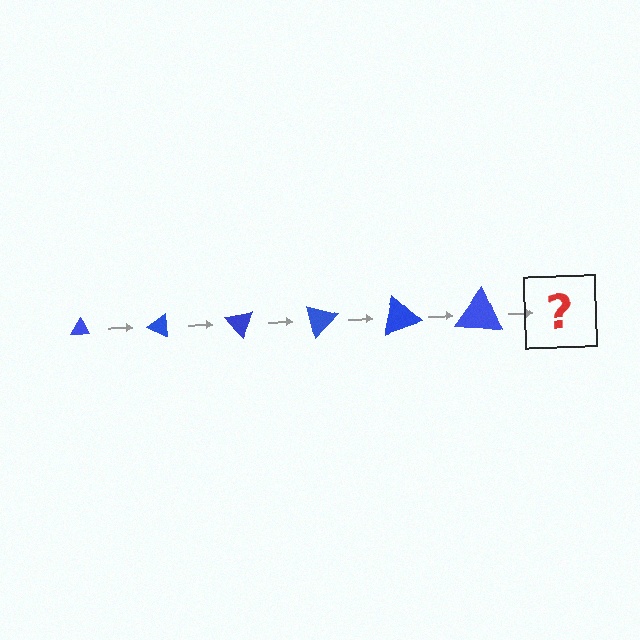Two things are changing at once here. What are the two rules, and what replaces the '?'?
The two rules are that the triangle grows larger each step and it rotates 25 degrees each step. The '?' should be a triangle, larger than the previous one and rotated 150 degrees from the start.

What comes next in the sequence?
The next element should be a triangle, larger than the previous one and rotated 150 degrees from the start.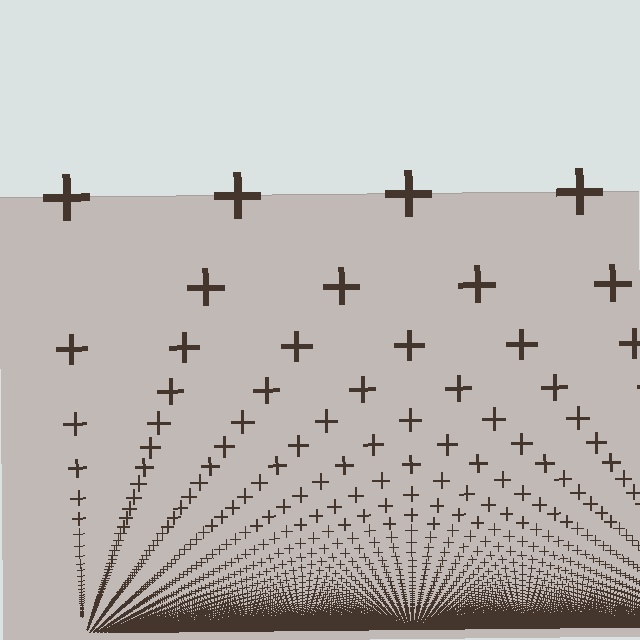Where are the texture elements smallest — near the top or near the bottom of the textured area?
Near the bottom.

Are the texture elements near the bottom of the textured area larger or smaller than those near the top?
Smaller. The gradient is inverted — elements near the bottom are smaller and denser.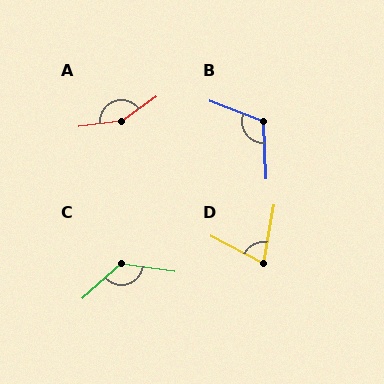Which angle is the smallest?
D, at approximately 73 degrees.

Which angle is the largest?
A, at approximately 151 degrees.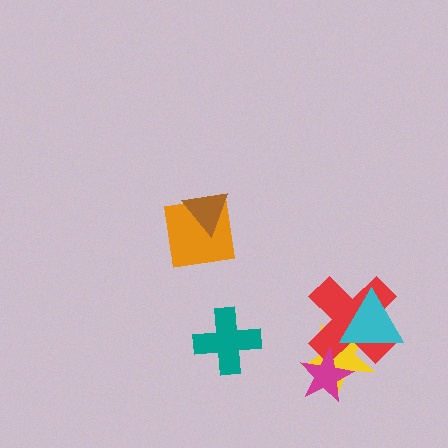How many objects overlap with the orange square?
1 object overlaps with the orange square.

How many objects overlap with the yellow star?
3 objects overlap with the yellow star.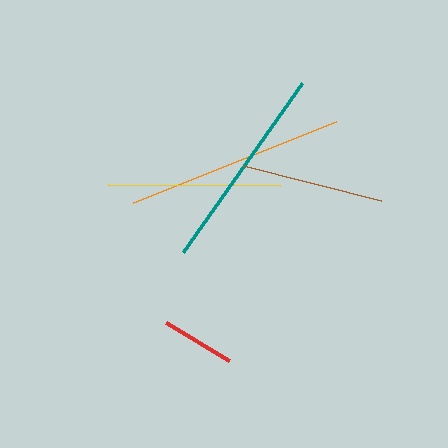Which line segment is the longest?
The orange line is the longest at approximately 219 pixels.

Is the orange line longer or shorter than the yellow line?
The orange line is longer than the yellow line.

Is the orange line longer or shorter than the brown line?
The orange line is longer than the brown line.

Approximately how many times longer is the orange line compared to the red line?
The orange line is approximately 3.0 times the length of the red line.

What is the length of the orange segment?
The orange segment is approximately 219 pixels long.